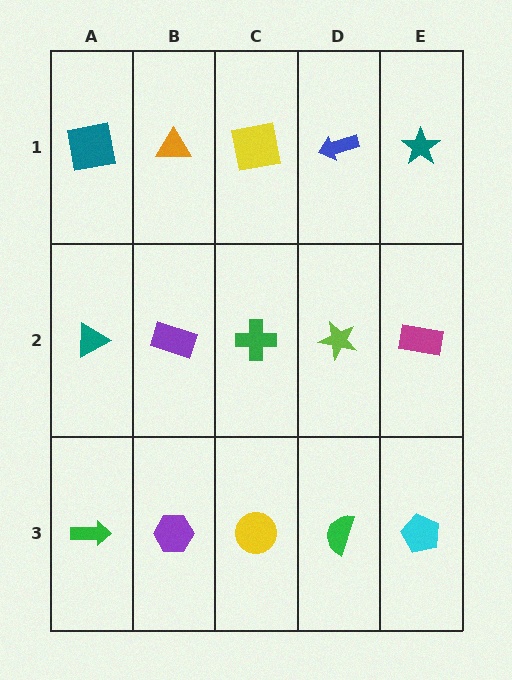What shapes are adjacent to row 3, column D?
A lime star (row 2, column D), a yellow circle (row 3, column C), a cyan pentagon (row 3, column E).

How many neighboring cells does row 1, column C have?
3.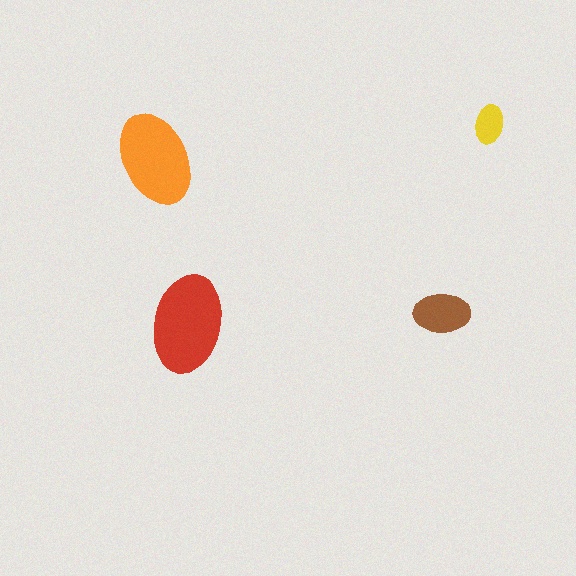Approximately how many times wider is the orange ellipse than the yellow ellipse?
About 2.5 times wider.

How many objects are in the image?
There are 4 objects in the image.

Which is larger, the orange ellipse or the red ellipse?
The red one.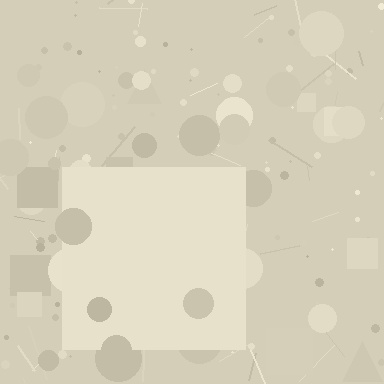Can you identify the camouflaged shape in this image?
The camouflaged shape is a square.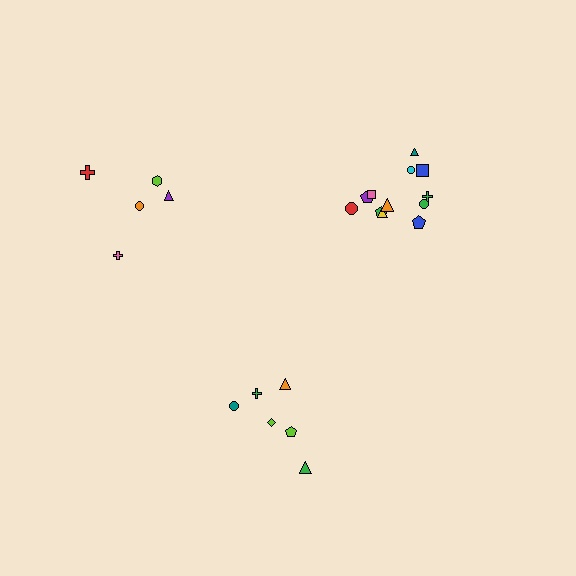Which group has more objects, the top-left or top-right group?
The top-right group.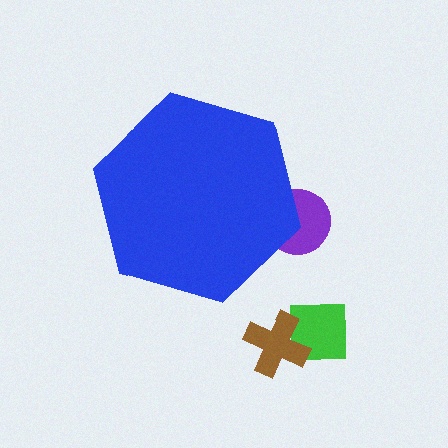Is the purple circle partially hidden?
Yes, the purple circle is partially hidden behind the blue hexagon.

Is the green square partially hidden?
No, the green square is fully visible.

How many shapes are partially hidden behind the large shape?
1 shape is partially hidden.